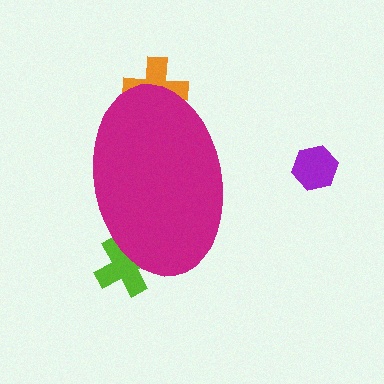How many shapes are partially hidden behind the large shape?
2 shapes are partially hidden.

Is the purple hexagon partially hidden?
No, the purple hexagon is fully visible.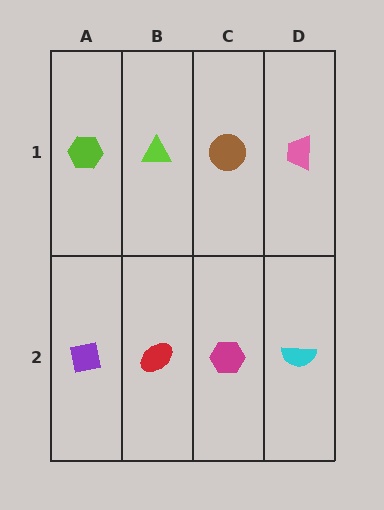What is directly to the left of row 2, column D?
A magenta hexagon.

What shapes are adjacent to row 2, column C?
A brown circle (row 1, column C), a red ellipse (row 2, column B), a cyan semicircle (row 2, column D).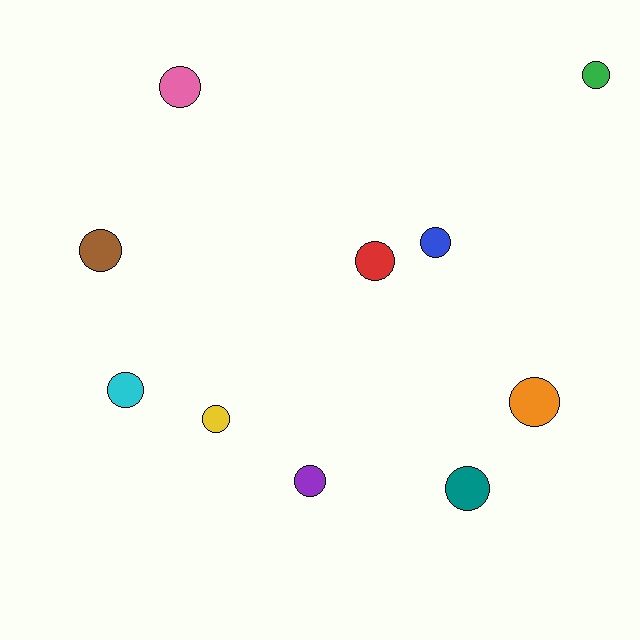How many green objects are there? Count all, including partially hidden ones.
There is 1 green object.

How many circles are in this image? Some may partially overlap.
There are 10 circles.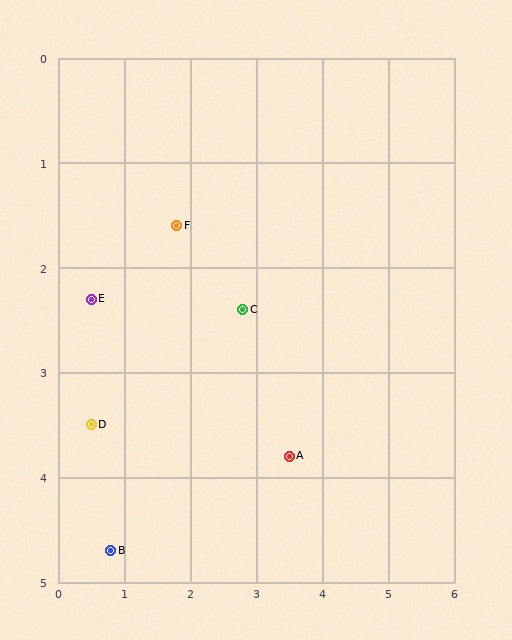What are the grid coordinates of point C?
Point C is at approximately (2.8, 2.4).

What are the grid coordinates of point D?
Point D is at approximately (0.5, 3.5).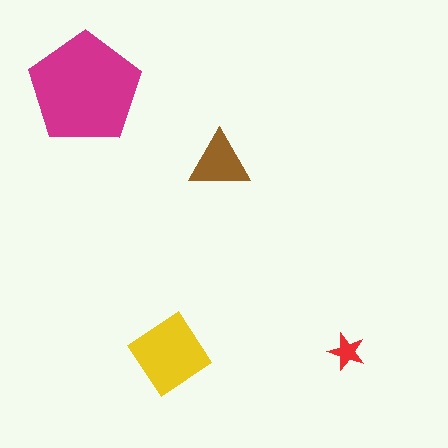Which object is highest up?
The magenta pentagon is topmost.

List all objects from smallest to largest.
The red star, the brown triangle, the yellow diamond, the magenta pentagon.